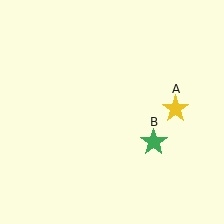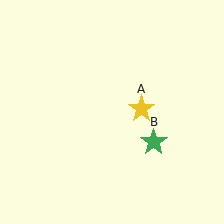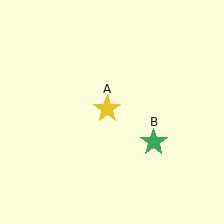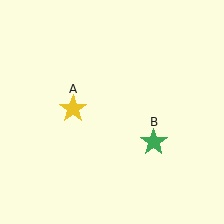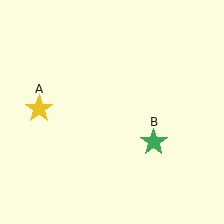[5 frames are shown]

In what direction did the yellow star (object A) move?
The yellow star (object A) moved left.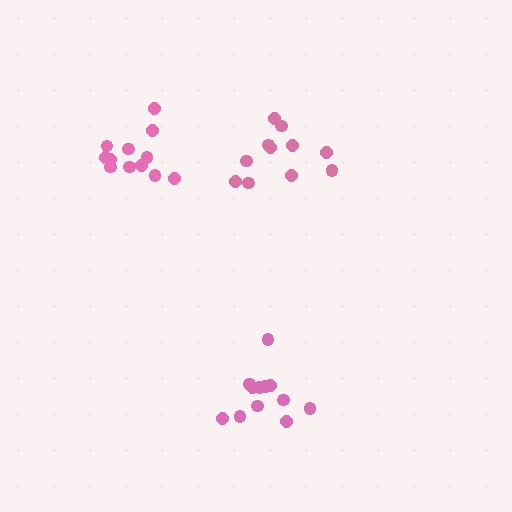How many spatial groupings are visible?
There are 3 spatial groupings.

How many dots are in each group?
Group 1: 11 dots, Group 2: 13 dots, Group 3: 12 dots (36 total).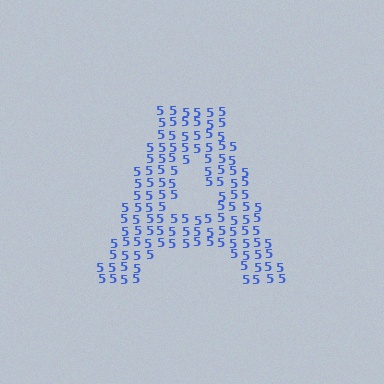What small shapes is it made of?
It is made of small digit 5's.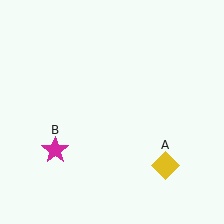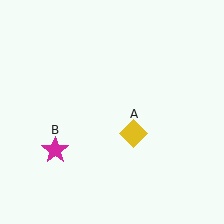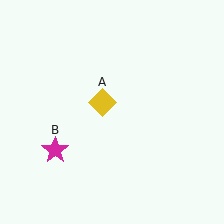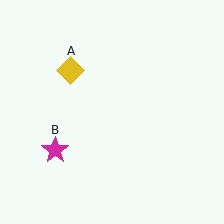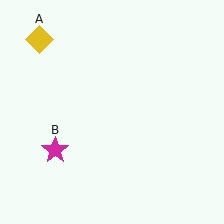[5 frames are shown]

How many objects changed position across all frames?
1 object changed position: yellow diamond (object A).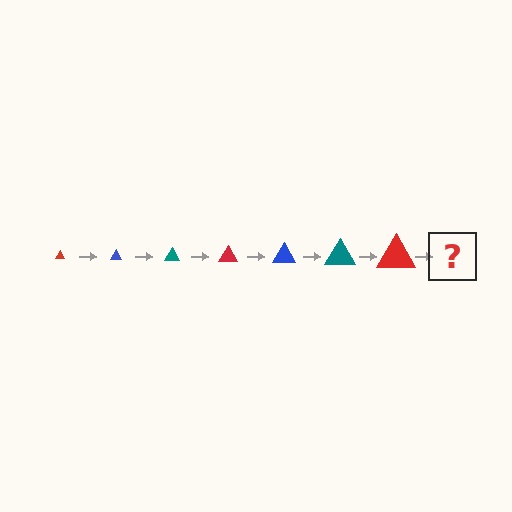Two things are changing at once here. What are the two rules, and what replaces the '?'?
The two rules are that the triangle grows larger each step and the color cycles through red, blue, and teal. The '?' should be a blue triangle, larger than the previous one.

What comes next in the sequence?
The next element should be a blue triangle, larger than the previous one.